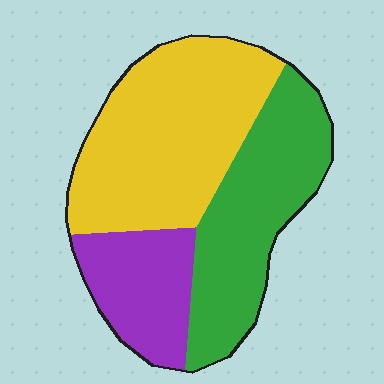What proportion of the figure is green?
Green covers roughly 35% of the figure.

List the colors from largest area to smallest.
From largest to smallest: yellow, green, purple.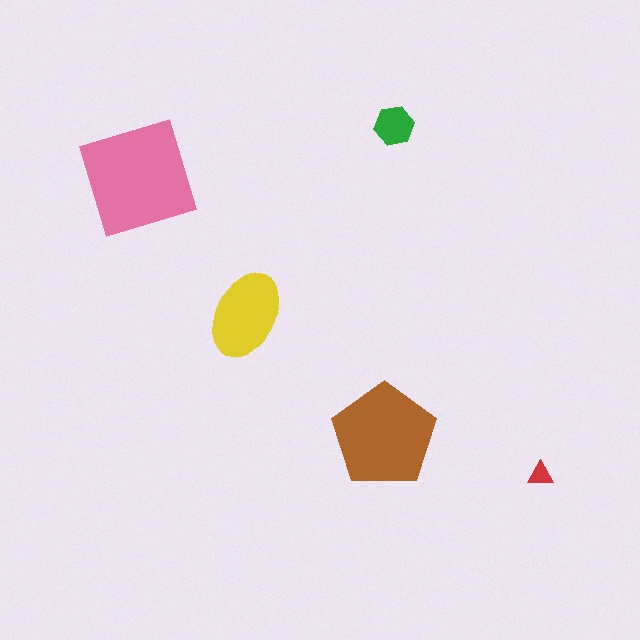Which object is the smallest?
The red triangle.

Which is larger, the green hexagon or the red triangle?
The green hexagon.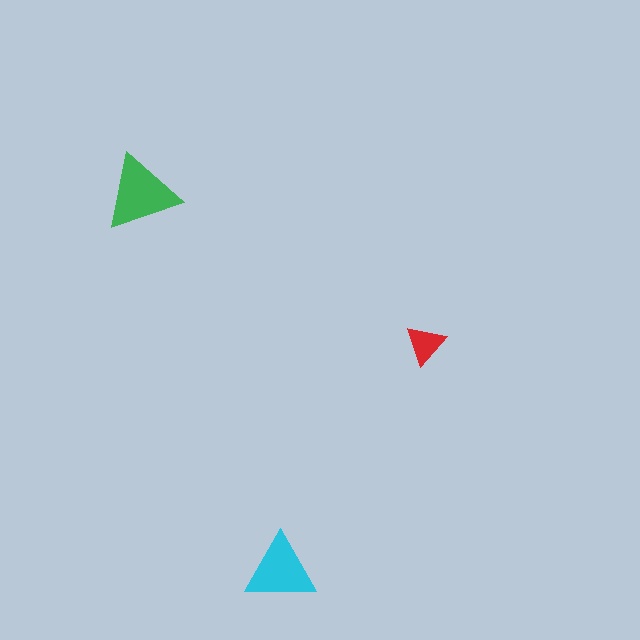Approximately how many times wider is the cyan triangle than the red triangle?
About 1.5 times wider.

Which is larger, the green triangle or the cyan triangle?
The green one.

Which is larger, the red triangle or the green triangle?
The green one.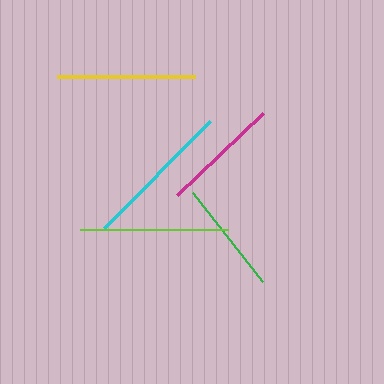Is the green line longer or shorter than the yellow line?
The yellow line is longer than the green line.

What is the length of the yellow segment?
The yellow segment is approximately 138 pixels long.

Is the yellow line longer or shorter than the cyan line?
The cyan line is longer than the yellow line.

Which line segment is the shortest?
The green line is the shortest at approximately 114 pixels.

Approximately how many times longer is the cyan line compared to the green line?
The cyan line is approximately 1.3 times the length of the green line.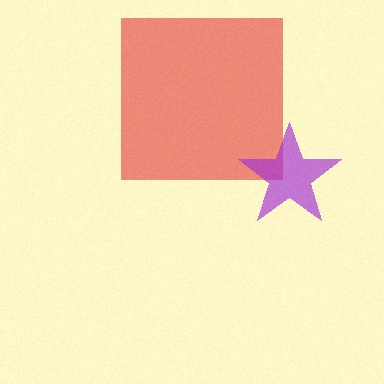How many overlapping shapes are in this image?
There are 2 overlapping shapes in the image.